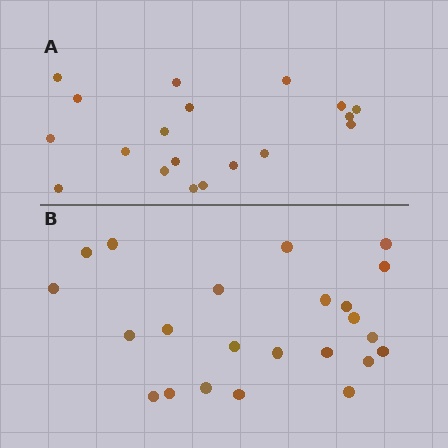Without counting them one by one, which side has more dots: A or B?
Region B (the bottom region) has more dots.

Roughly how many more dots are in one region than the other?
Region B has about 4 more dots than region A.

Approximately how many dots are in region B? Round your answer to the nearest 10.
About 20 dots. (The exact count is 23, which rounds to 20.)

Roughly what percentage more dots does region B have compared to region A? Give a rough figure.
About 20% more.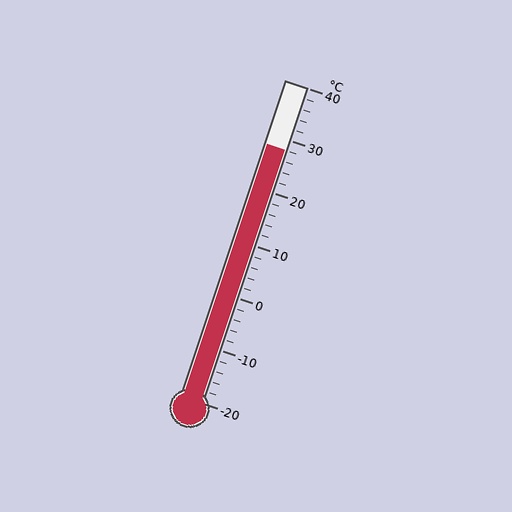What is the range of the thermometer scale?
The thermometer scale ranges from -20°C to 40°C.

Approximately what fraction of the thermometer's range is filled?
The thermometer is filled to approximately 80% of its range.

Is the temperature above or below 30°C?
The temperature is below 30°C.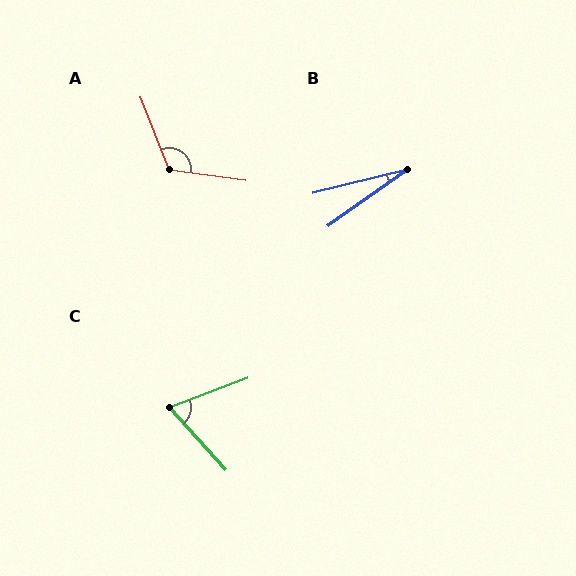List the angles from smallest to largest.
B (21°), C (68°), A (120°).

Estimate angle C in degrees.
Approximately 68 degrees.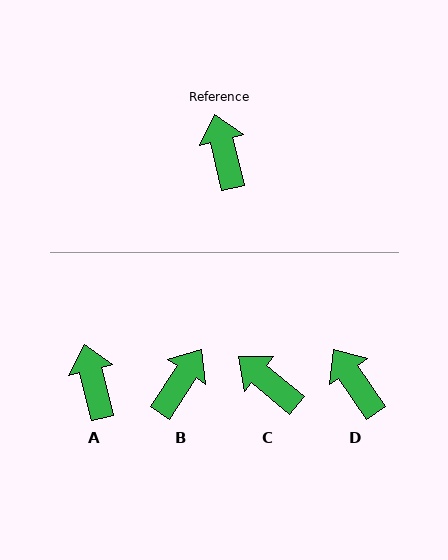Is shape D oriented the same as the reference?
No, it is off by about 20 degrees.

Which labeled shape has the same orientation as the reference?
A.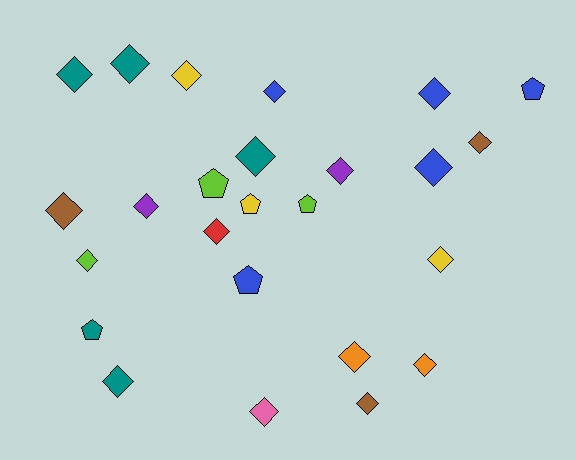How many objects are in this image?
There are 25 objects.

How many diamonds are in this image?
There are 19 diamonds.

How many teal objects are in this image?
There are 5 teal objects.